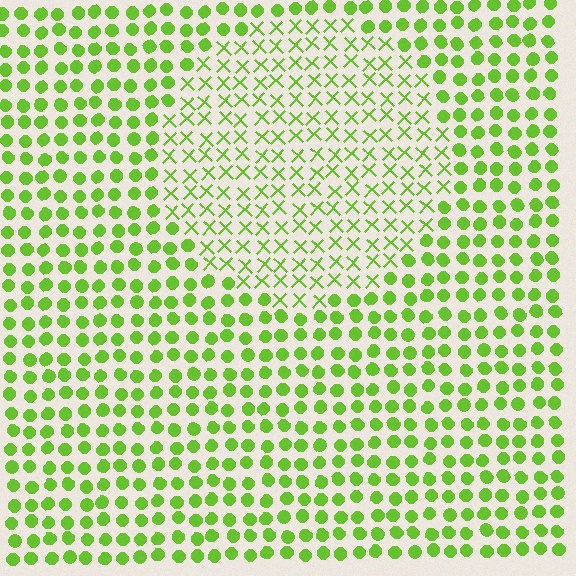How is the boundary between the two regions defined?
The boundary is defined by a change in element shape: X marks inside vs. circles outside. All elements share the same color and spacing.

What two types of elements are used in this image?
The image uses X marks inside the circle region and circles outside it.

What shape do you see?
I see a circle.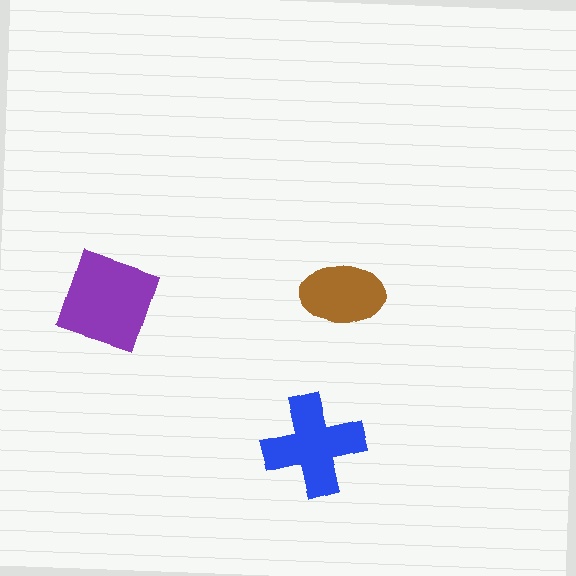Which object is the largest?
The purple square.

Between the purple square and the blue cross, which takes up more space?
The purple square.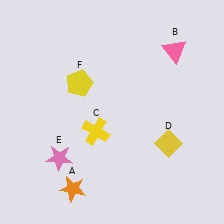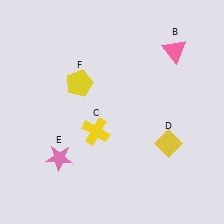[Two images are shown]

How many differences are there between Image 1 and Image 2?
There is 1 difference between the two images.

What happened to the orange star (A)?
The orange star (A) was removed in Image 2. It was in the bottom-left area of Image 1.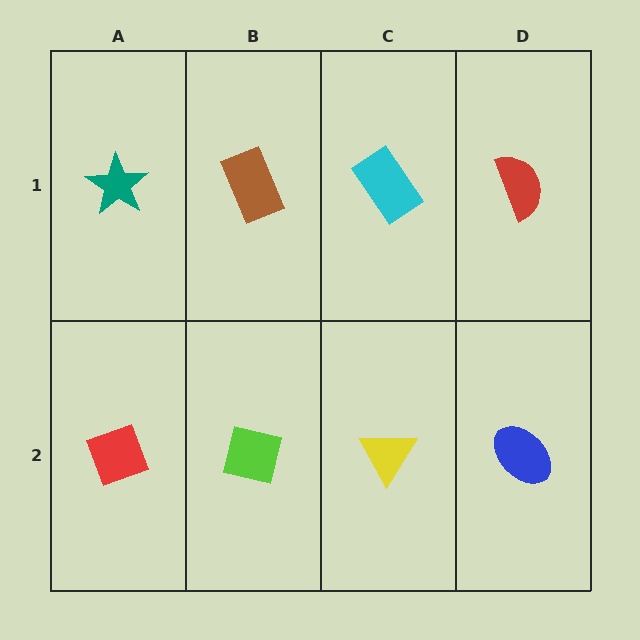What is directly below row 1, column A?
A red diamond.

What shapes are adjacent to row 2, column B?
A brown rectangle (row 1, column B), a red diamond (row 2, column A), a yellow triangle (row 2, column C).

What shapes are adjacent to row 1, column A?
A red diamond (row 2, column A), a brown rectangle (row 1, column B).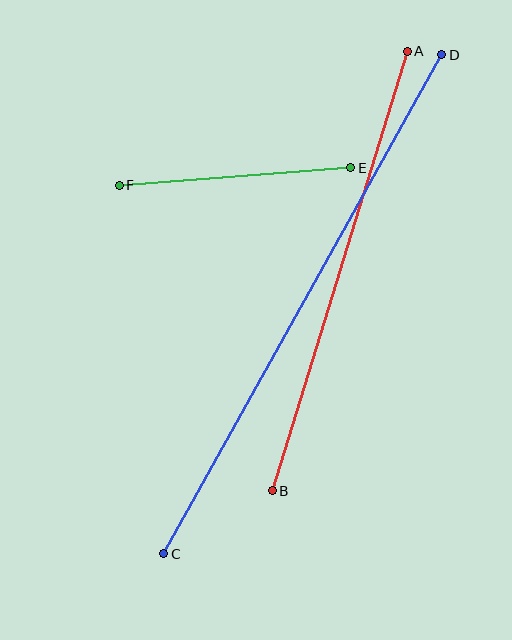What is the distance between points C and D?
The distance is approximately 571 pixels.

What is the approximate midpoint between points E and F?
The midpoint is at approximately (235, 176) pixels.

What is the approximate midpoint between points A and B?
The midpoint is at approximately (340, 271) pixels.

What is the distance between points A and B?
The distance is approximately 459 pixels.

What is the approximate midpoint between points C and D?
The midpoint is at approximately (303, 304) pixels.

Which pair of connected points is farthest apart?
Points C and D are farthest apart.